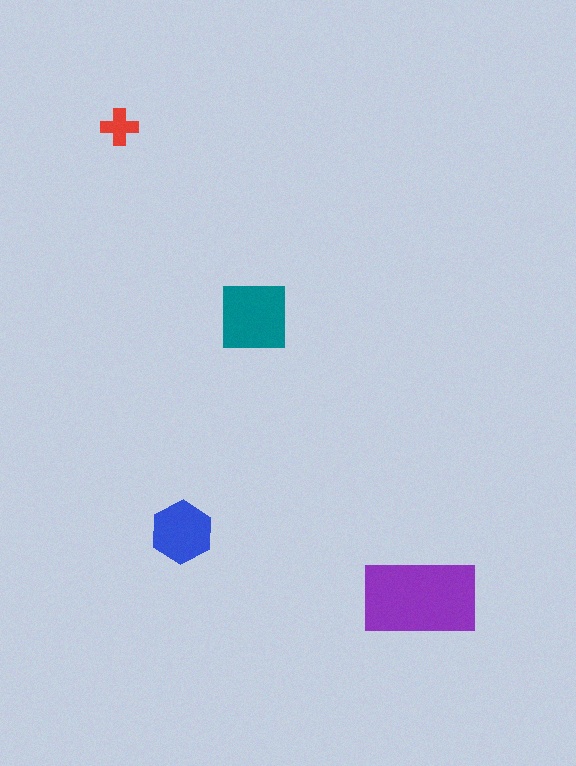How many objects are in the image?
There are 4 objects in the image.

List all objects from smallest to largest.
The red cross, the blue hexagon, the teal square, the purple rectangle.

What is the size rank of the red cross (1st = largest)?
4th.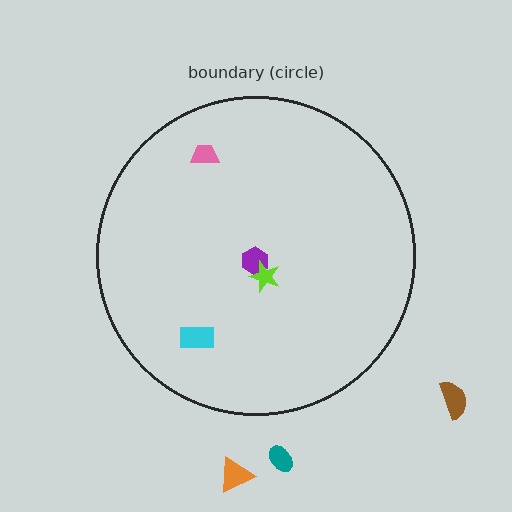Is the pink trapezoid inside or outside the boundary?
Inside.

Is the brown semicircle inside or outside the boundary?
Outside.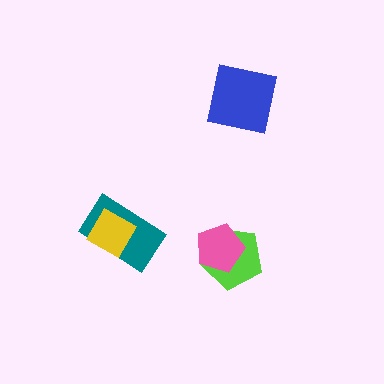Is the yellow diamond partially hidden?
No, no other shape covers it.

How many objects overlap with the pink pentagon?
1 object overlaps with the pink pentagon.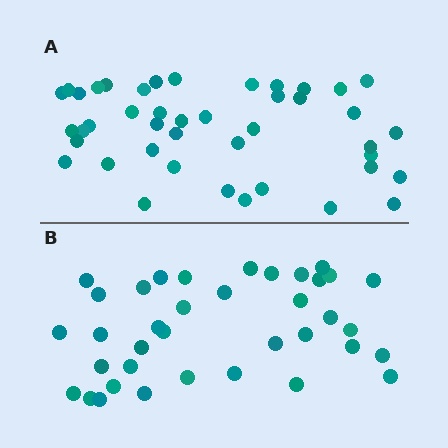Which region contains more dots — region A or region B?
Region A (the top region) has more dots.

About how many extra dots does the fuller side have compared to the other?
Region A has about 6 more dots than region B.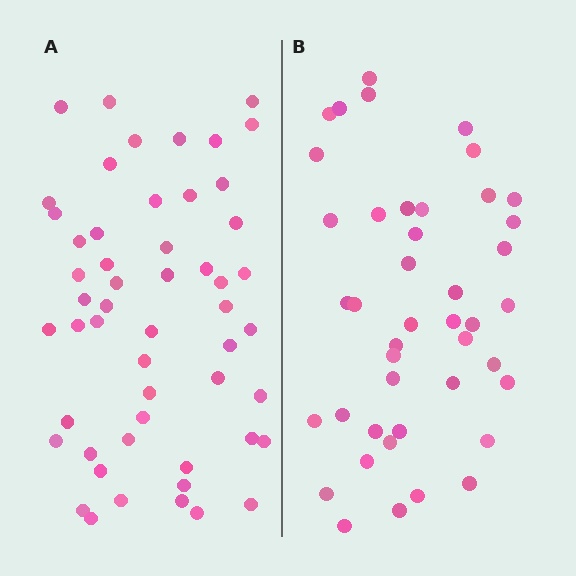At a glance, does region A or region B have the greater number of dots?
Region A (the left region) has more dots.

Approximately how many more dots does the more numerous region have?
Region A has roughly 10 or so more dots than region B.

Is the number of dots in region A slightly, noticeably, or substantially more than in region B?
Region A has only slightly more — the two regions are fairly close. The ratio is roughly 1.2 to 1.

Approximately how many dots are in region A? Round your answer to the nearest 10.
About 50 dots. (The exact count is 53, which rounds to 50.)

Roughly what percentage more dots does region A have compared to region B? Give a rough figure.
About 25% more.